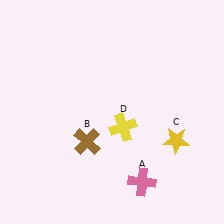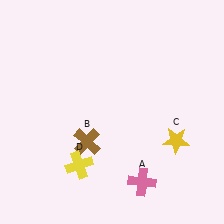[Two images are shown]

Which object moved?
The yellow cross (D) moved left.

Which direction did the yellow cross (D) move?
The yellow cross (D) moved left.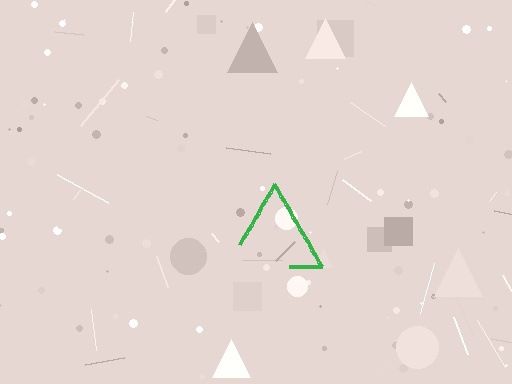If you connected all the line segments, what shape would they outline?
They would outline a triangle.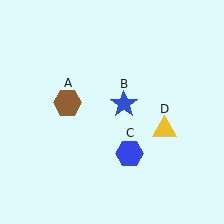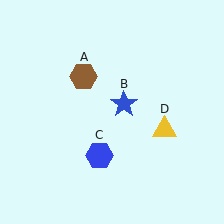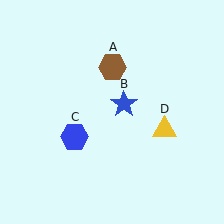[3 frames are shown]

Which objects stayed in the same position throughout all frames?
Blue star (object B) and yellow triangle (object D) remained stationary.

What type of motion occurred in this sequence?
The brown hexagon (object A), blue hexagon (object C) rotated clockwise around the center of the scene.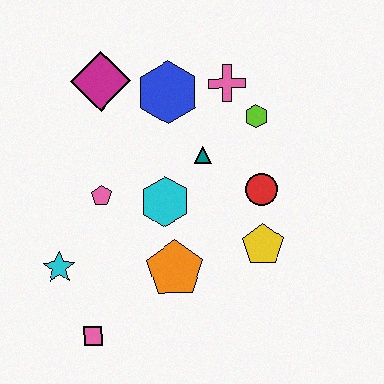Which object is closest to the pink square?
The cyan star is closest to the pink square.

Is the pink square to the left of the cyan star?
No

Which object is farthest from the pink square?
The pink cross is farthest from the pink square.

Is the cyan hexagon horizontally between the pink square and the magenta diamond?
No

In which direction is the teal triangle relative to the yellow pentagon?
The teal triangle is above the yellow pentagon.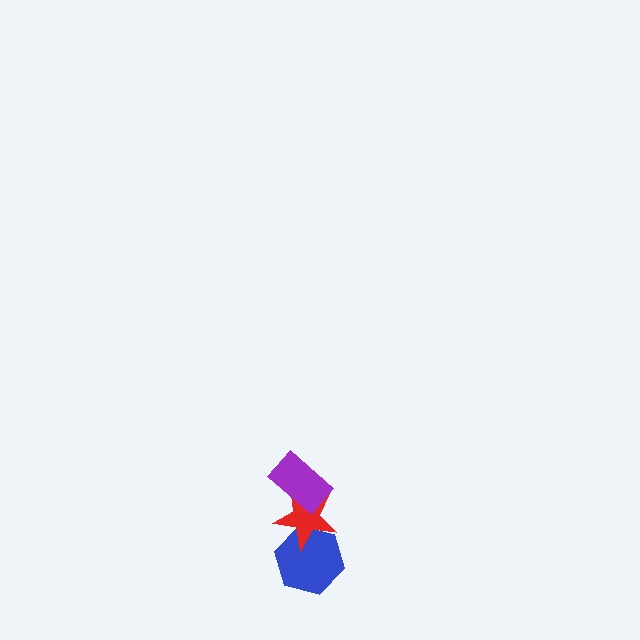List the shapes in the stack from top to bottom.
From top to bottom: the purple rectangle, the red star, the blue hexagon.